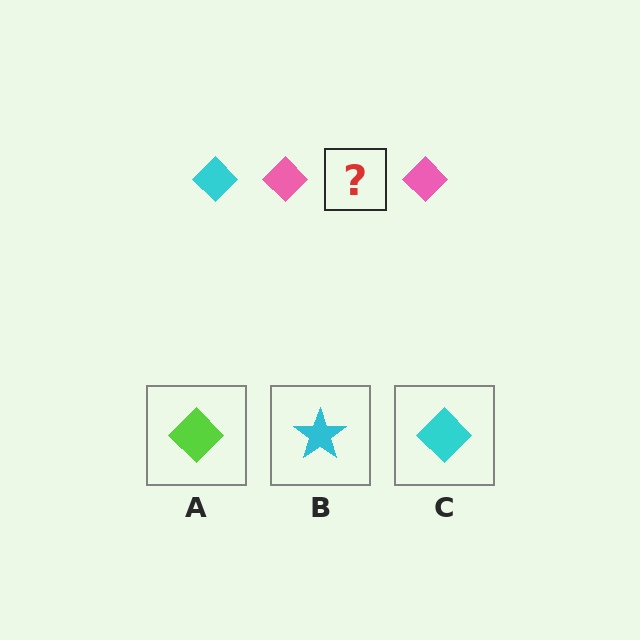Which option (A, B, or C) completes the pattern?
C.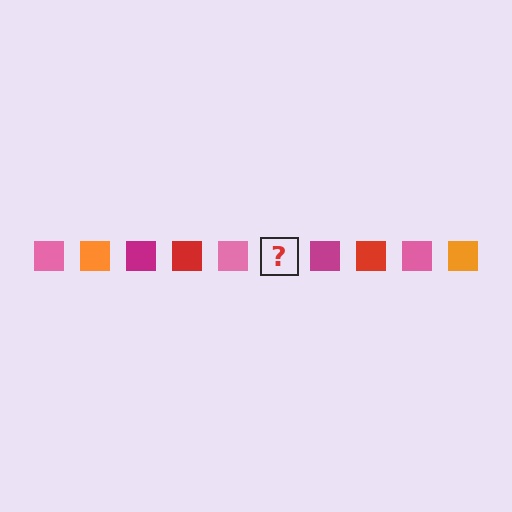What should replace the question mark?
The question mark should be replaced with an orange square.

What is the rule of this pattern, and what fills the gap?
The rule is that the pattern cycles through pink, orange, magenta, red squares. The gap should be filled with an orange square.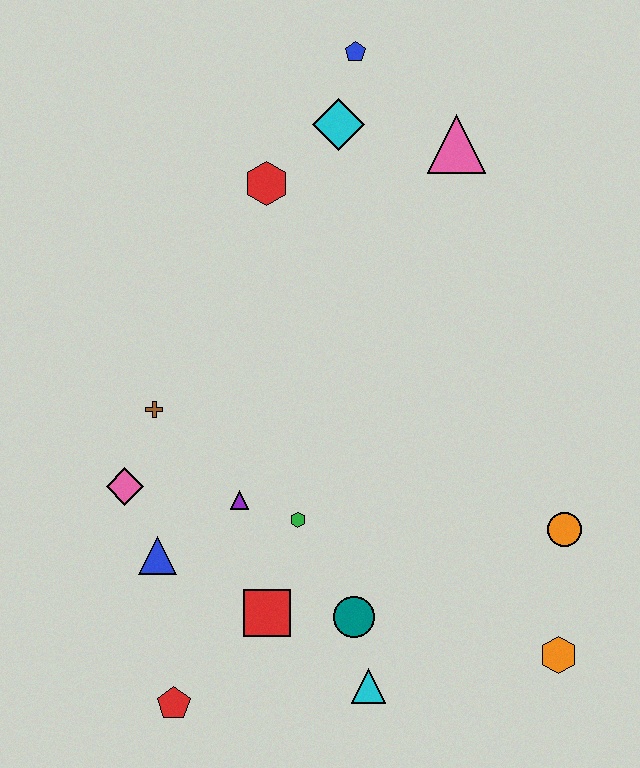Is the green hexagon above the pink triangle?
No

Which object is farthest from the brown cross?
The orange hexagon is farthest from the brown cross.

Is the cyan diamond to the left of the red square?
No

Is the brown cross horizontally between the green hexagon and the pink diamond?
Yes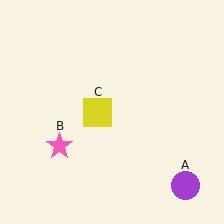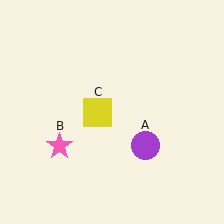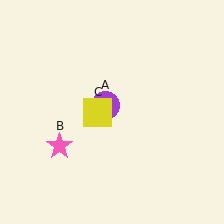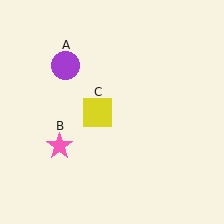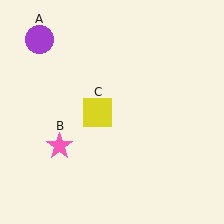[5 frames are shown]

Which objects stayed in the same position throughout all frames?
Pink star (object B) and yellow square (object C) remained stationary.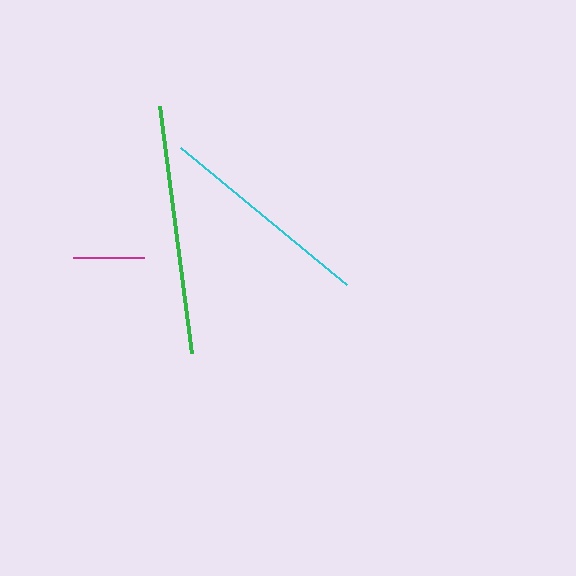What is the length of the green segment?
The green segment is approximately 248 pixels long.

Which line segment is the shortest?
The magenta line is the shortest at approximately 70 pixels.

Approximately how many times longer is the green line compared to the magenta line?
The green line is approximately 3.5 times the length of the magenta line.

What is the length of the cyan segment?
The cyan segment is approximately 215 pixels long.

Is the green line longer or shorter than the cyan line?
The green line is longer than the cyan line.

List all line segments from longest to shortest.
From longest to shortest: green, cyan, magenta.